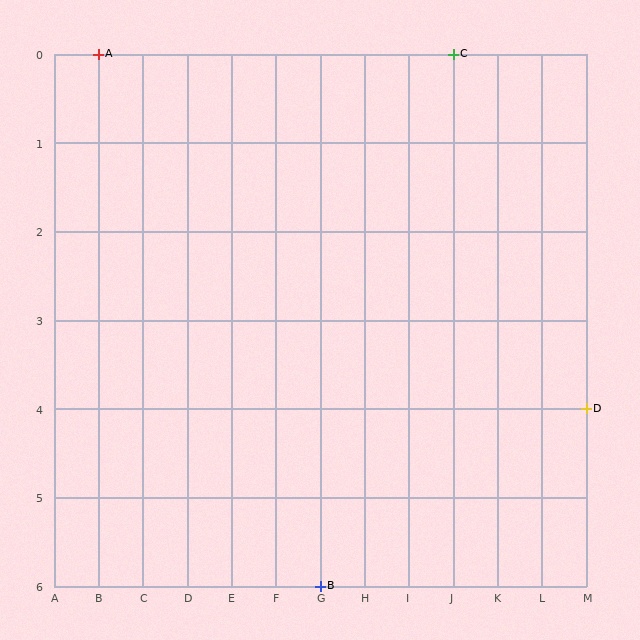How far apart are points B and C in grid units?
Points B and C are 3 columns and 6 rows apart (about 6.7 grid units diagonally).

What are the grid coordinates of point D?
Point D is at grid coordinates (M, 4).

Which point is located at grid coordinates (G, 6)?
Point B is at (G, 6).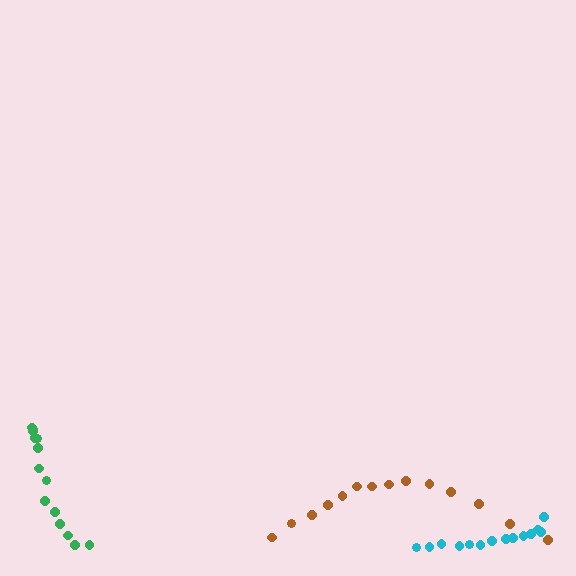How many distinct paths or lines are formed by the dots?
There are 3 distinct paths.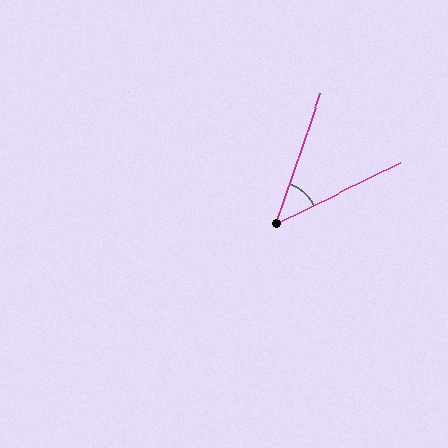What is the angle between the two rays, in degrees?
Approximately 45 degrees.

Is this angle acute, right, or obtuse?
It is acute.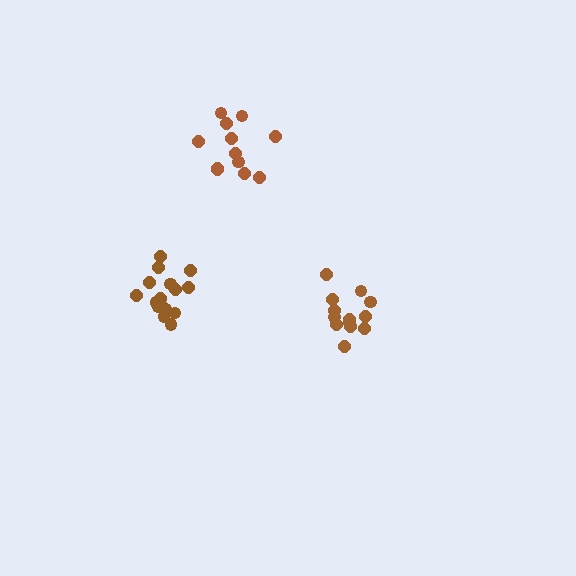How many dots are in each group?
Group 1: 13 dots, Group 2: 16 dots, Group 3: 12 dots (41 total).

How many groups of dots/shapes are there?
There are 3 groups.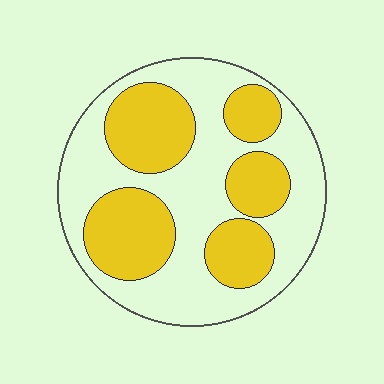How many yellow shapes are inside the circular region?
5.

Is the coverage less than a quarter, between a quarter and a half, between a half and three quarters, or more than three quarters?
Between a quarter and a half.